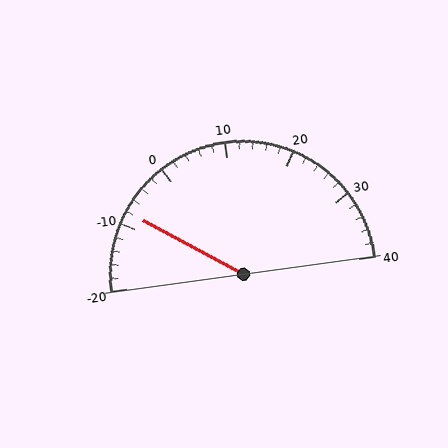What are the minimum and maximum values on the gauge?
The gauge ranges from -20 to 40.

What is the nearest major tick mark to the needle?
The nearest major tick mark is -10.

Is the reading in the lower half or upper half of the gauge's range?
The reading is in the lower half of the range (-20 to 40).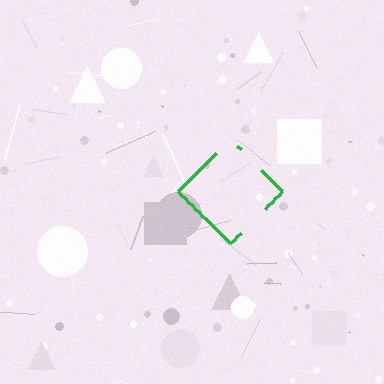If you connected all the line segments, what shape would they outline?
They would outline a diamond.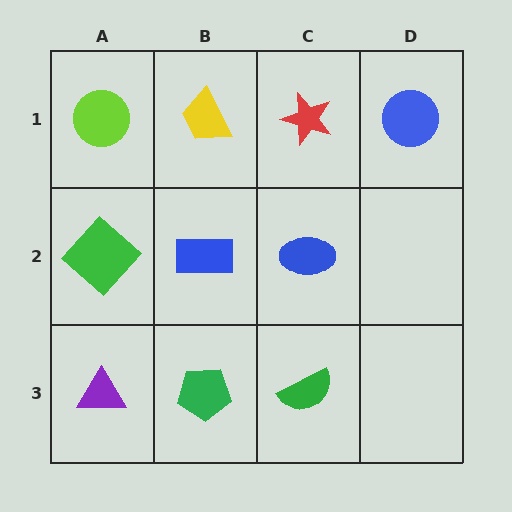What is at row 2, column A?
A green diamond.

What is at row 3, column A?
A purple triangle.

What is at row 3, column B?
A green pentagon.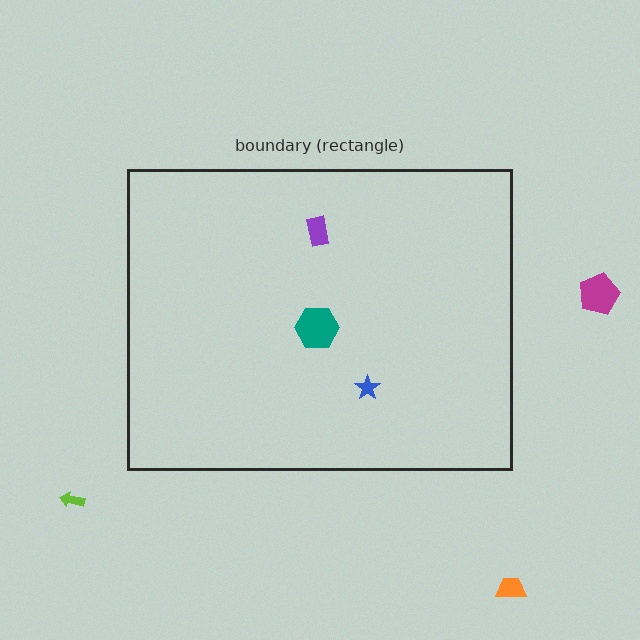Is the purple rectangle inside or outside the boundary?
Inside.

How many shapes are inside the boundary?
3 inside, 3 outside.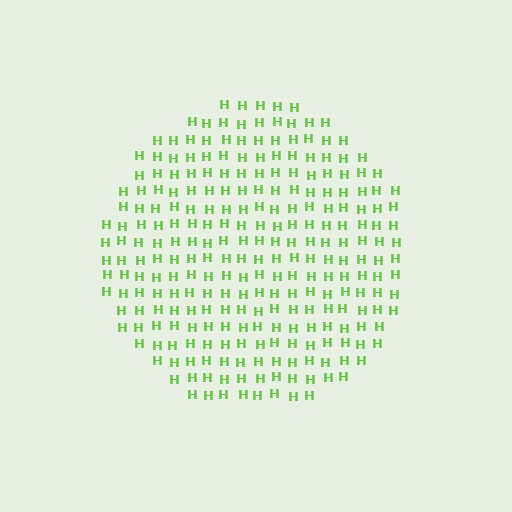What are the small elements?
The small elements are letter H's.